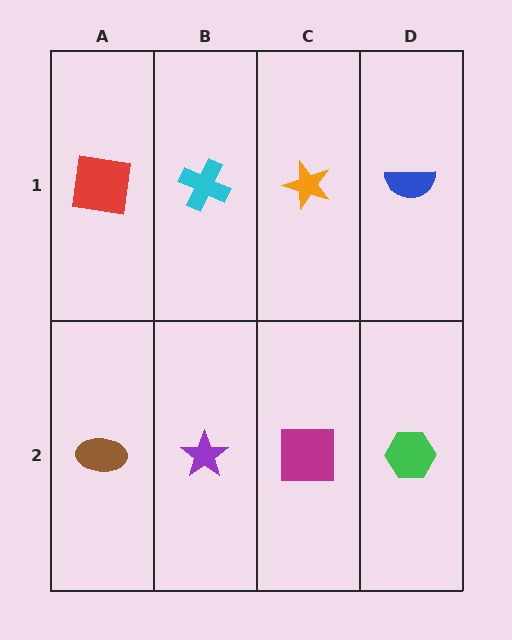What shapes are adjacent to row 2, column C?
An orange star (row 1, column C), a purple star (row 2, column B), a green hexagon (row 2, column D).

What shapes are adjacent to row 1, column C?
A magenta square (row 2, column C), a cyan cross (row 1, column B), a blue semicircle (row 1, column D).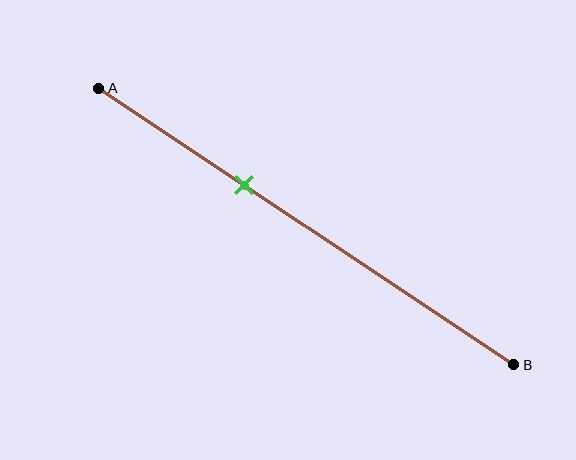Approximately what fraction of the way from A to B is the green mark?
The green mark is approximately 35% of the way from A to B.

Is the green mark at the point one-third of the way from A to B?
Yes, the mark is approximately at the one-third point.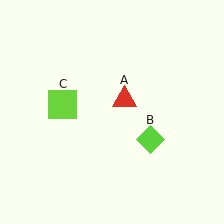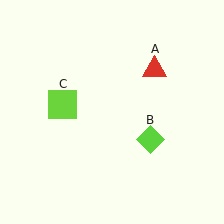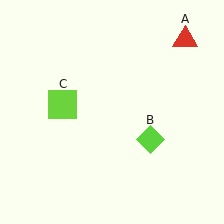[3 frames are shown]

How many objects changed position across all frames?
1 object changed position: red triangle (object A).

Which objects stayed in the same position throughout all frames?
Lime diamond (object B) and lime square (object C) remained stationary.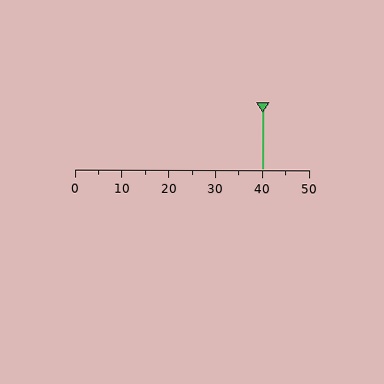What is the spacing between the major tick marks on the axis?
The major ticks are spaced 10 apart.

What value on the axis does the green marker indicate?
The marker indicates approximately 40.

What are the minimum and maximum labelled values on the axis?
The axis runs from 0 to 50.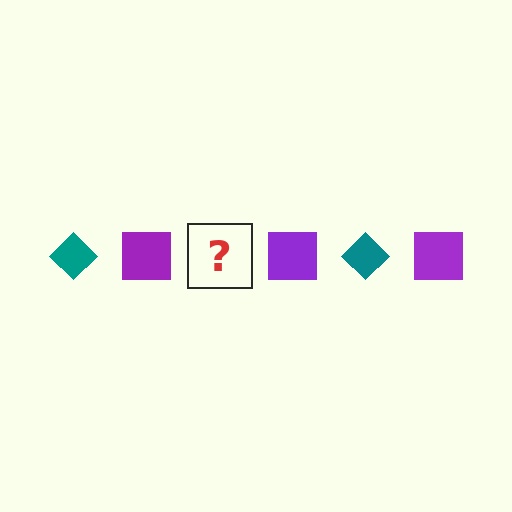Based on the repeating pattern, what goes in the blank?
The blank should be a teal diamond.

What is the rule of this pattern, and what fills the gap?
The rule is that the pattern alternates between teal diamond and purple square. The gap should be filled with a teal diamond.